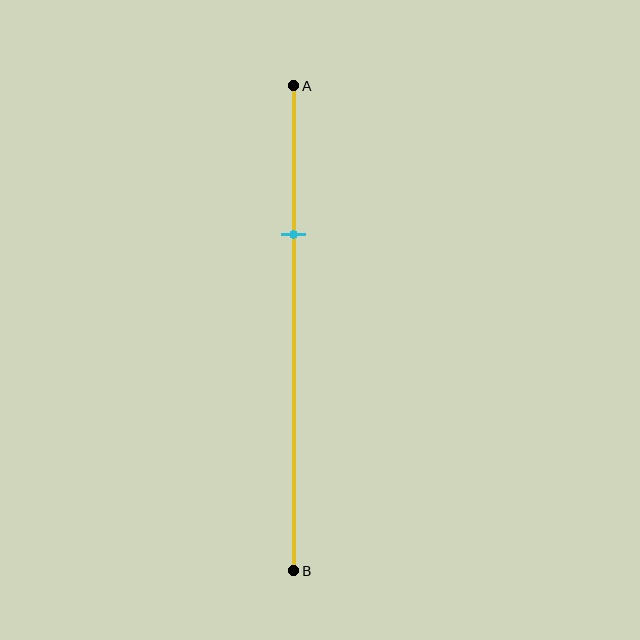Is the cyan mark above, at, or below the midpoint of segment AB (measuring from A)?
The cyan mark is above the midpoint of segment AB.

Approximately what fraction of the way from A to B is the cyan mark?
The cyan mark is approximately 30% of the way from A to B.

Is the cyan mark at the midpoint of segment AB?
No, the mark is at about 30% from A, not at the 50% midpoint.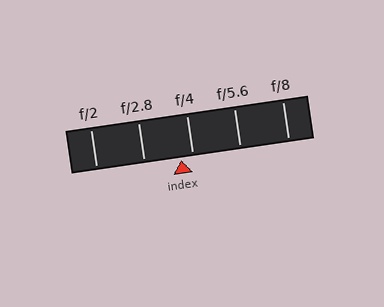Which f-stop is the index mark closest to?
The index mark is closest to f/4.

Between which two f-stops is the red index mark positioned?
The index mark is between f/2.8 and f/4.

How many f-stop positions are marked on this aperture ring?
There are 5 f-stop positions marked.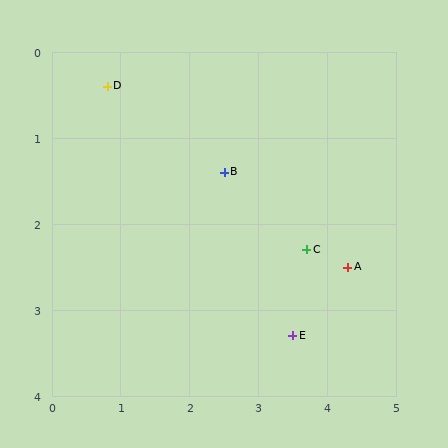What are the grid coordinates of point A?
Point A is at approximately (4.3, 2.5).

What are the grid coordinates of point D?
Point D is at approximately (0.8, 0.4).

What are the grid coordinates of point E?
Point E is at approximately (3.5, 3.3).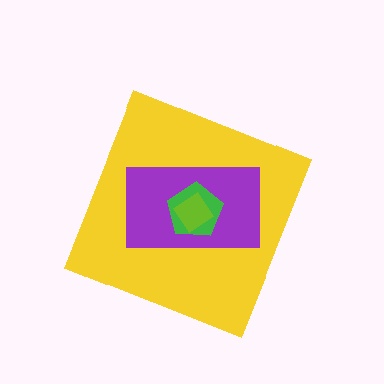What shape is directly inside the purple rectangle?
The green pentagon.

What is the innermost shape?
The lime diamond.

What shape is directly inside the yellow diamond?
The purple rectangle.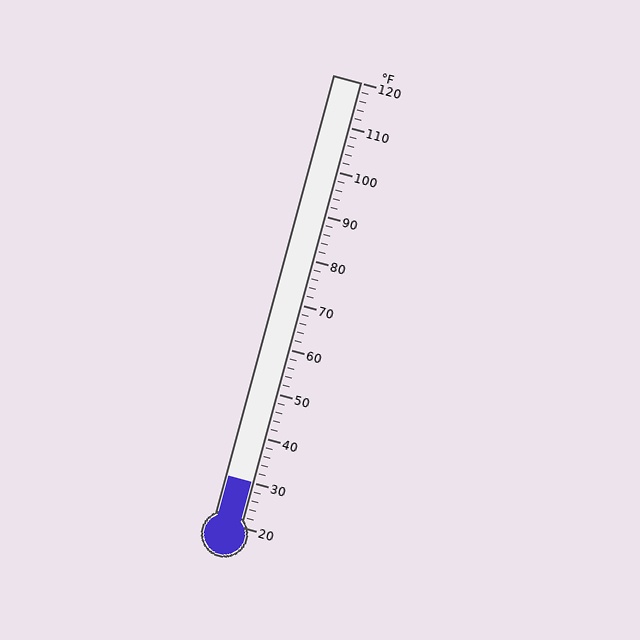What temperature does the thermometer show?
The thermometer shows approximately 30°F.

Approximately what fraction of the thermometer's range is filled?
The thermometer is filled to approximately 10% of its range.